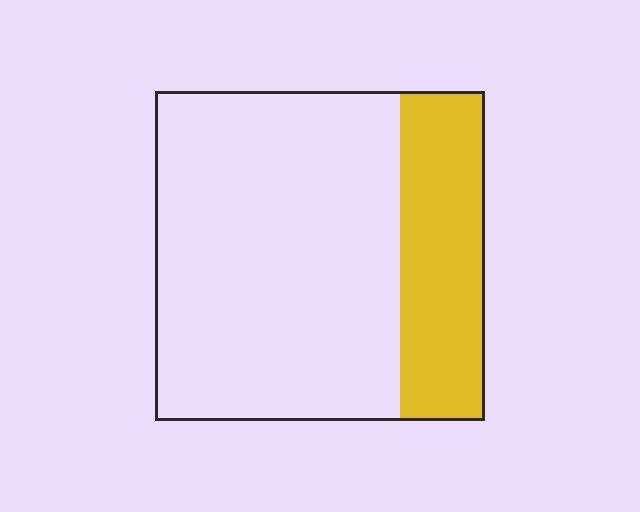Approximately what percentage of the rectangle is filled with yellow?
Approximately 25%.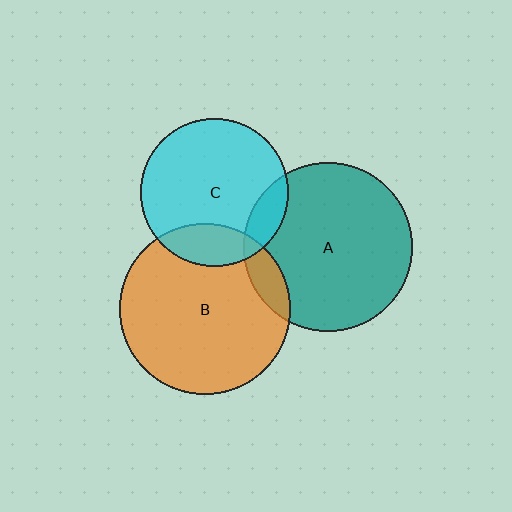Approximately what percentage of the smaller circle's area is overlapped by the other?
Approximately 15%.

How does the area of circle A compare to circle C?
Approximately 1.3 times.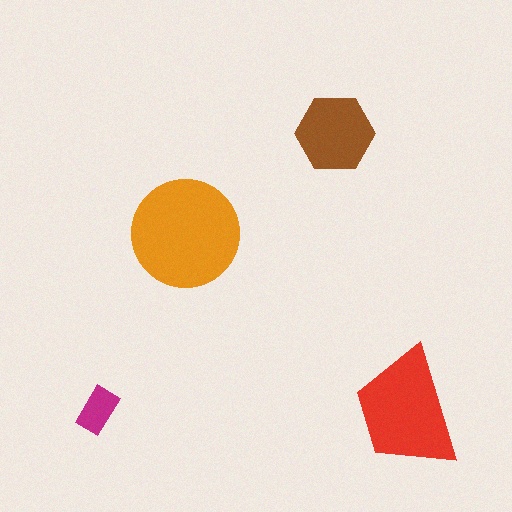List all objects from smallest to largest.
The magenta rectangle, the brown hexagon, the red trapezoid, the orange circle.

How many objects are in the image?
There are 4 objects in the image.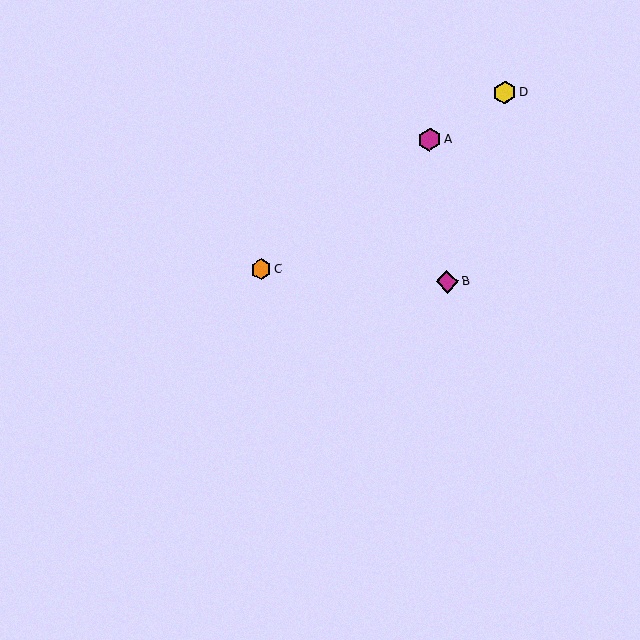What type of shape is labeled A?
Shape A is a magenta hexagon.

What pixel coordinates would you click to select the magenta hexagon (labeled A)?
Click at (429, 140) to select the magenta hexagon A.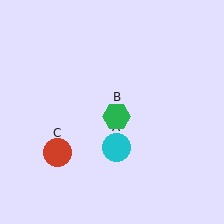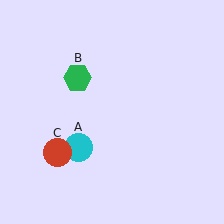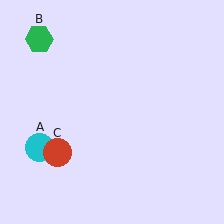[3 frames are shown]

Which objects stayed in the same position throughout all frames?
Red circle (object C) remained stationary.